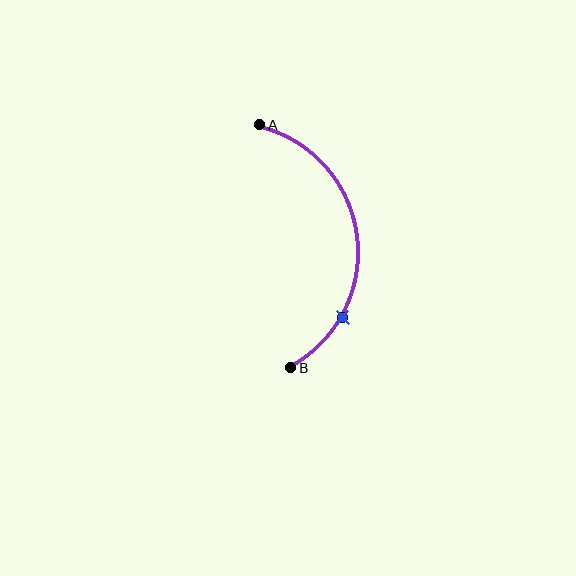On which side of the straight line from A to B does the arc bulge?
The arc bulges to the right of the straight line connecting A and B.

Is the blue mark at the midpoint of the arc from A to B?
No. The blue mark lies on the arc but is closer to endpoint B. The arc midpoint would be at the point on the curve equidistant along the arc from both A and B.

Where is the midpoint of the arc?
The arc midpoint is the point on the curve farthest from the straight line joining A and B. It sits to the right of that line.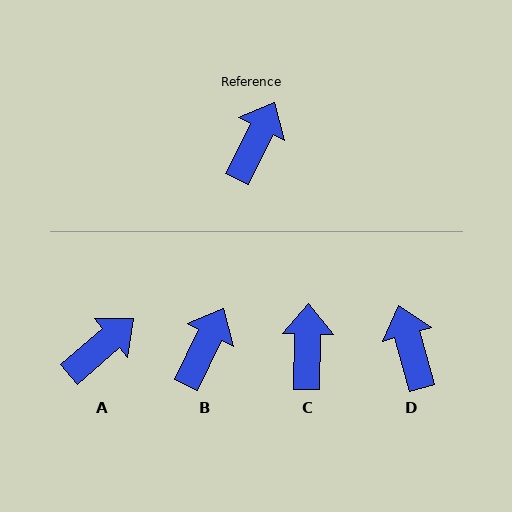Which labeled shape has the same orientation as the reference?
B.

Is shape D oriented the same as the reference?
No, it is off by about 42 degrees.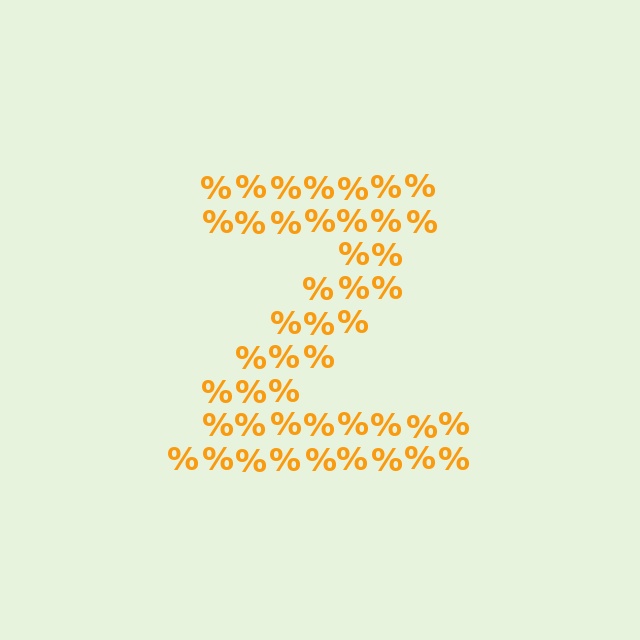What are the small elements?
The small elements are percent signs.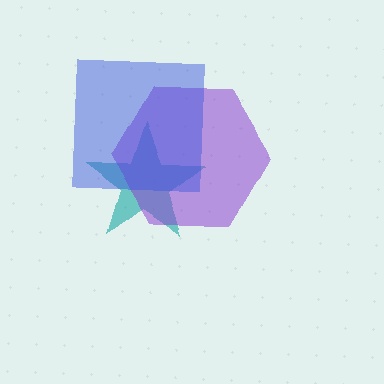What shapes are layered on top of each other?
The layered shapes are: a teal star, a purple hexagon, a blue square.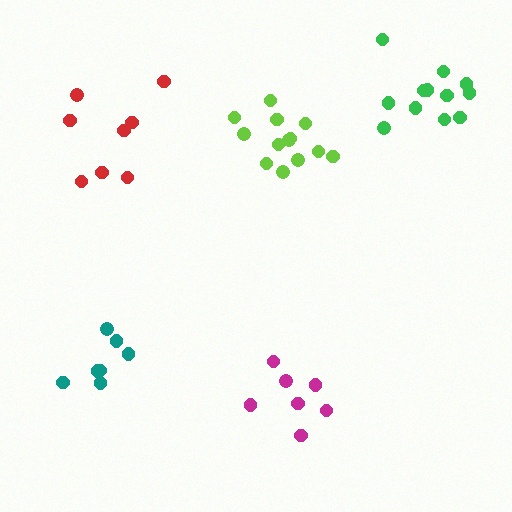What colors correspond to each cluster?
The clusters are colored: teal, red, green, magenta, lime.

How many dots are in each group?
Group 1: 7 dots, Group 2: 8 dots, Group 3: 12 dots, Group 4: 7 dots, Group 5: 13 dots (47 total).